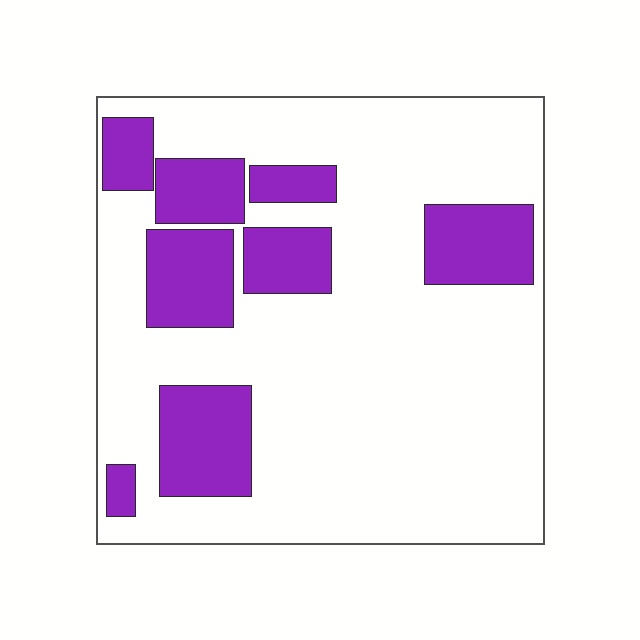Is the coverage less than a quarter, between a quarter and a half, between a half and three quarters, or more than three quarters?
Less than a quarter.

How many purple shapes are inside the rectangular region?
8.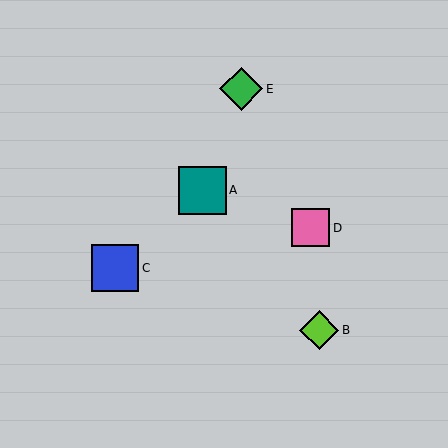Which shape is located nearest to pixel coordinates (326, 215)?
The pink square (labeled D) at (311, 228) is nearest to that location.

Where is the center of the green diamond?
The center of the green diamond is at (241, 89).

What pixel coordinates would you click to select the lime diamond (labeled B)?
Click at (319, 330) to select the lime diamond B.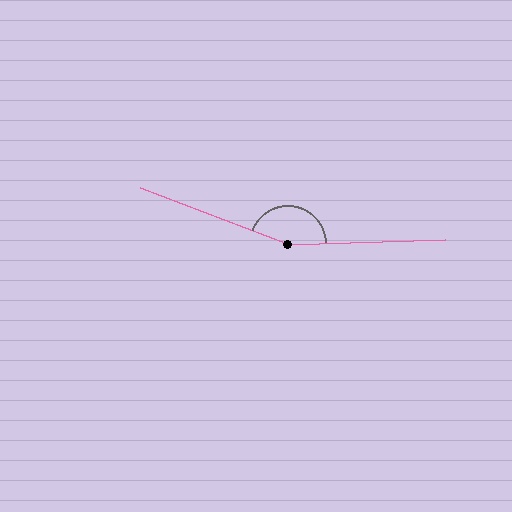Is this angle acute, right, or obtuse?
It is obtuse.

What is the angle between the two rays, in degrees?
Approximately 157 degrees.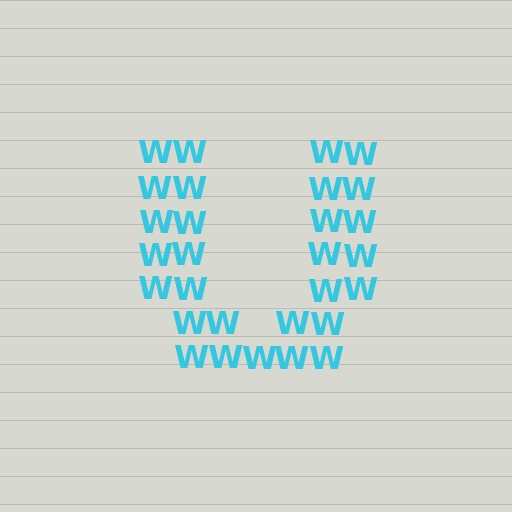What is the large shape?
The large shape is the letter U.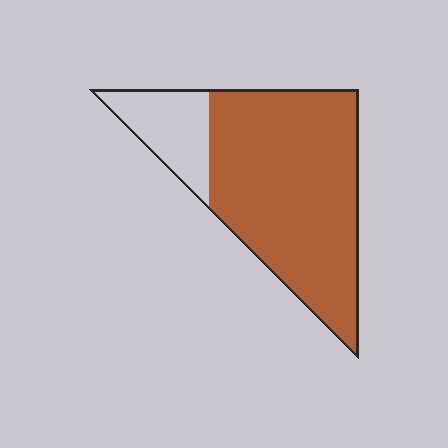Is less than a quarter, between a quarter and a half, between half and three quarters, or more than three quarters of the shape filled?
More than three quarters.